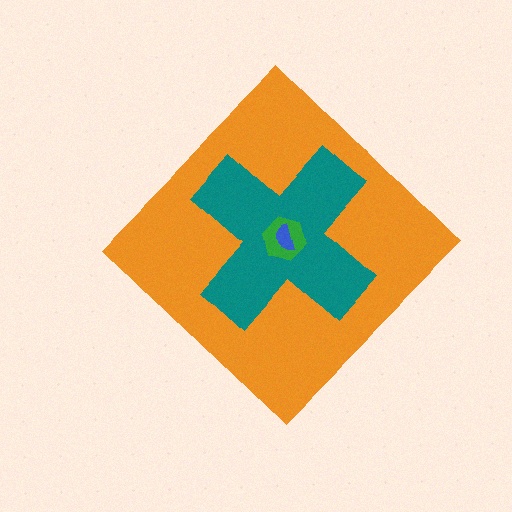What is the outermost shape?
The orange diamond.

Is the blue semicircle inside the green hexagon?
Yes.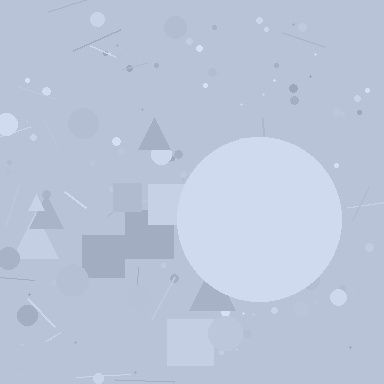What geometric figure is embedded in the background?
A circle is embedded in the background.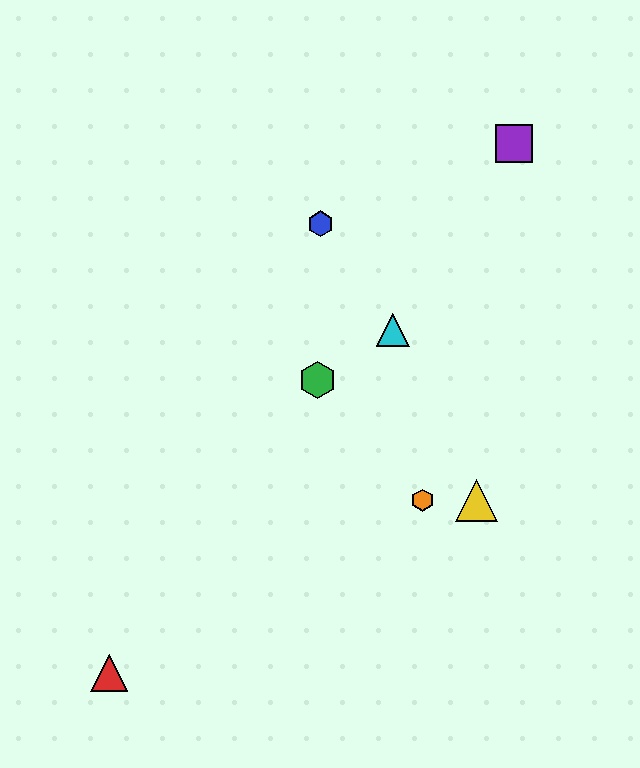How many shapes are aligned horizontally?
2 shapes (the yellow triangle, the orange hexagon) are aligned horizontally.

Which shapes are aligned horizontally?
The yellow triangle, the orange hexagon are aligned horizontally.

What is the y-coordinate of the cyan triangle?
The cyan triangle is at y≈330.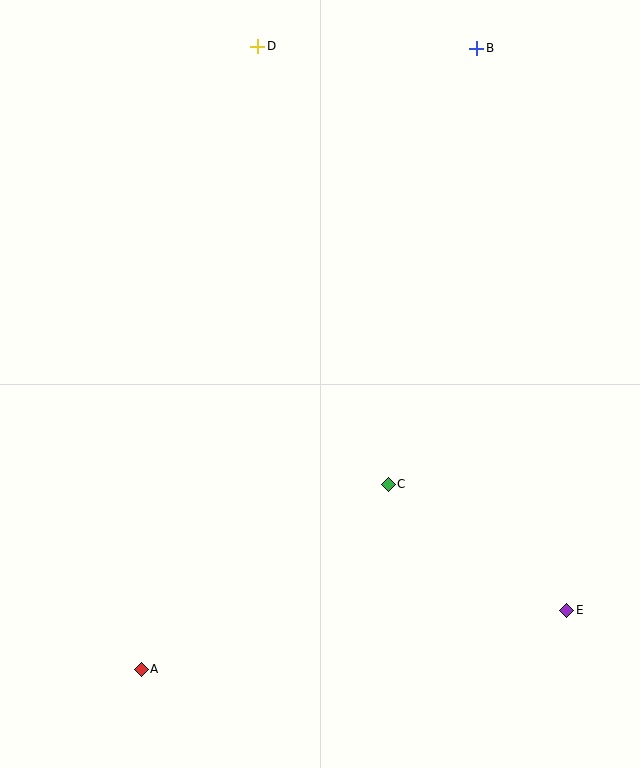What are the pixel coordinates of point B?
Point B is at (477, 48).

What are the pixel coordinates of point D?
Point D is at (258, 46).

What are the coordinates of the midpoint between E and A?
The midpoint between E and A is at (354, 640).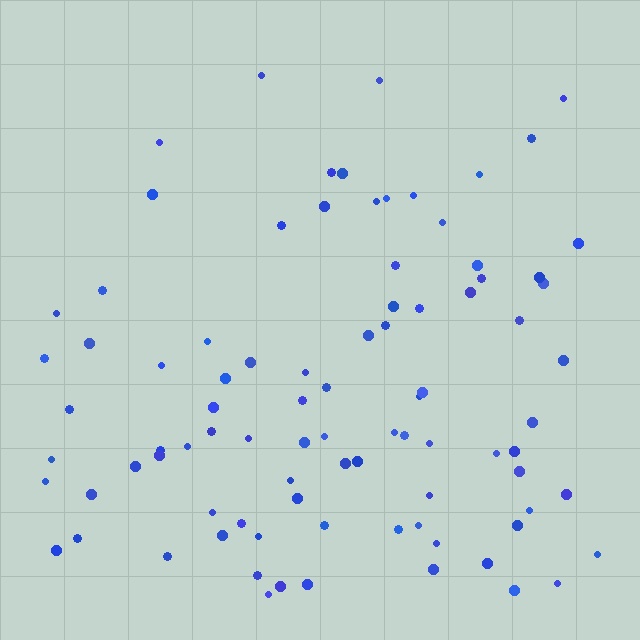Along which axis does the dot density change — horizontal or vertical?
Vertical.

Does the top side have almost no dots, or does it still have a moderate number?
Still a moderate number, just noticeably fewer than the bottom.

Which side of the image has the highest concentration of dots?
The bottom.